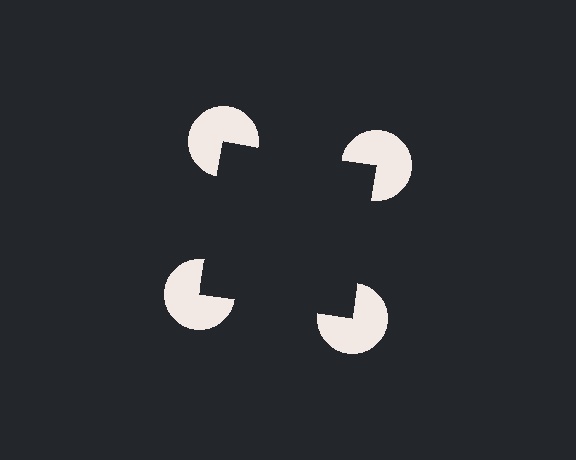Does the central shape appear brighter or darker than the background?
It typically appears slightly darker than the background, even though no actual brightness change is drawn.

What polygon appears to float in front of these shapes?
An illusory square — its edges are inferred from the aligned wedge cuts in the pac-man discs, not physically drawn.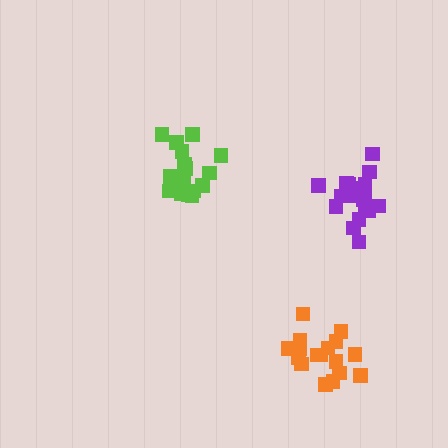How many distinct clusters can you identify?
There are 3 distinct clusters.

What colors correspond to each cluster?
The clusters are colored: lime, orange, purple.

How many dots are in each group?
Group 1: 17 dots, Group 2: 17 dots, Group 3: 18 dots (52 total).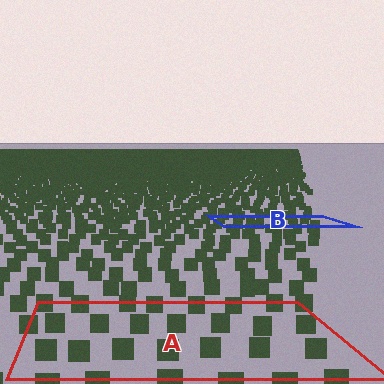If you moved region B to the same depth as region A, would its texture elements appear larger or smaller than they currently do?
They would appear larger. At a closer depth, the same texture elements are projected at a bigger on-screen size.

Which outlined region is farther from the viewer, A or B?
Region B is farther from the viewer — the texture elements inside it appear smaller and more densely packed.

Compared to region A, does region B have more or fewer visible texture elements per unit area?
Region B has more texture elements per unit area — they are packed more densely because it is farther away.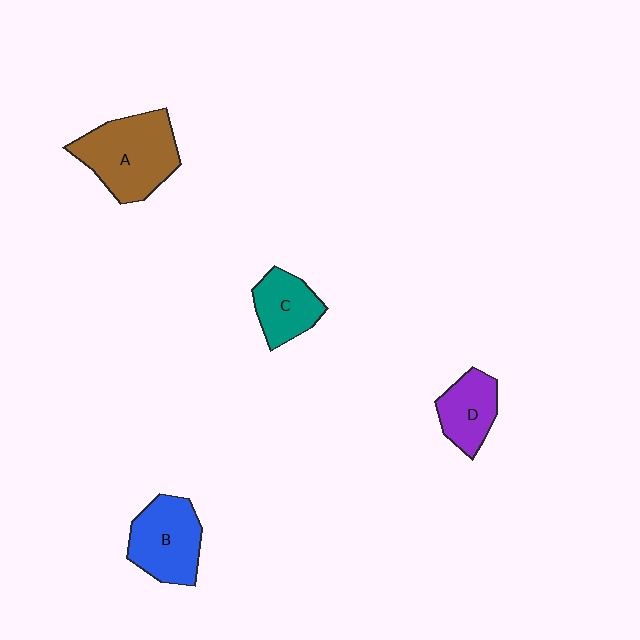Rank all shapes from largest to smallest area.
From largest to smallest: A (brown), B (blue), C (teal), D (purple).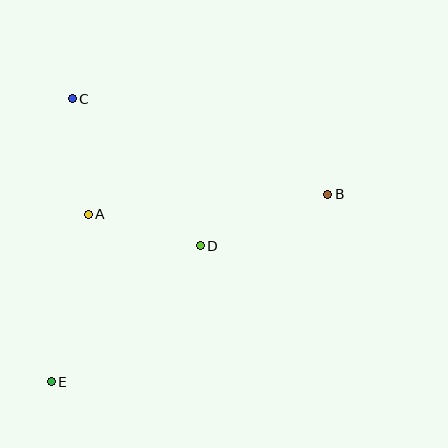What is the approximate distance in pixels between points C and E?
The distance between C and E is approximately 284 pixels.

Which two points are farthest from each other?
Points B and E are farthest from each other.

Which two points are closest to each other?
Points A and D are closest to each other.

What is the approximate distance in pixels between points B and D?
The distance between B and D is approximately 138 pixels.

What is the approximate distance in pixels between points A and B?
The distance between A and B is approximately 241 pixels.